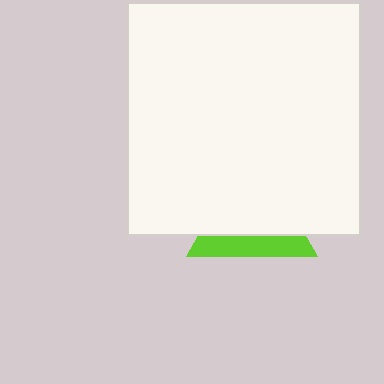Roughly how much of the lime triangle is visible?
A small part of it is visible (roughly 34%).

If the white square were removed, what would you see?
You would see the complete lime triangle.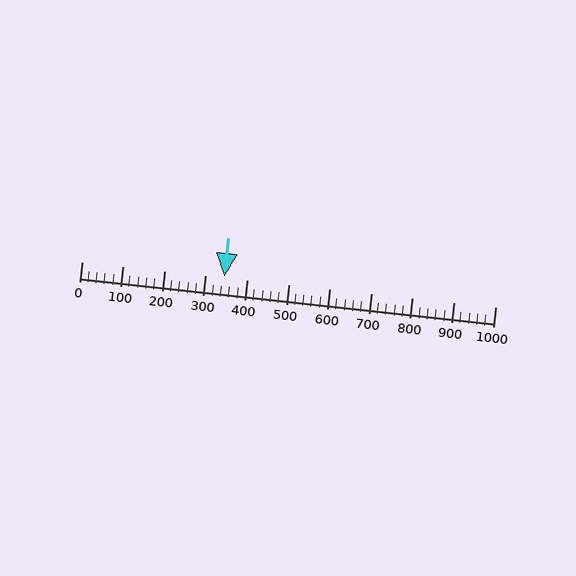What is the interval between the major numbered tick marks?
The major tick marks are spaced 100 units apart.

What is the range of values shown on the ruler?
The ruler shows values from 0 to 1000.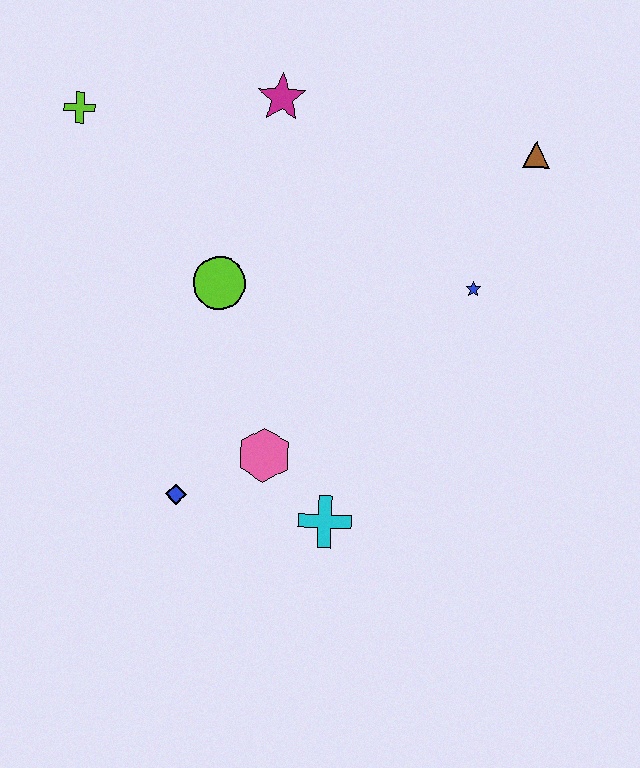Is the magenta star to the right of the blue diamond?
Yes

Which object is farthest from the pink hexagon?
The brown triangle is farthest from the pink hexagon.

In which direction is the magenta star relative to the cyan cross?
The magenta star is above the cyan cross.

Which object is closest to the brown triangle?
The blue star is closest to the brown triangle.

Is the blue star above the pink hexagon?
Yes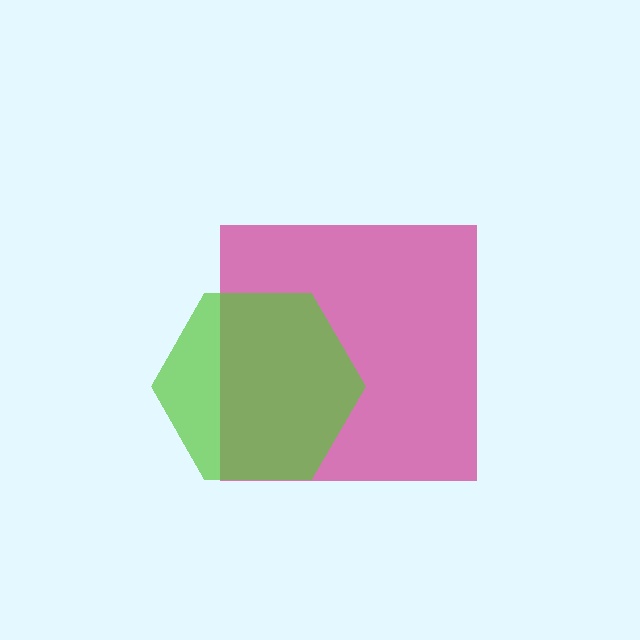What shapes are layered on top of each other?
The layered shapes are: a magenta square, a lime hexagon.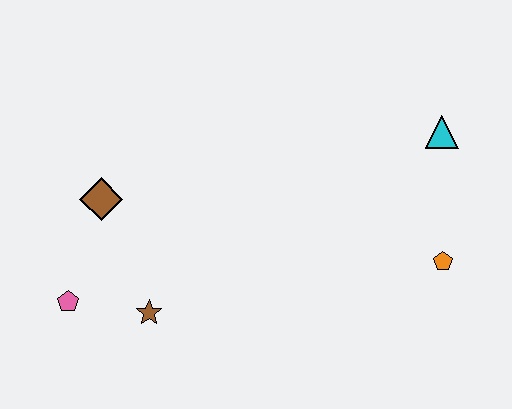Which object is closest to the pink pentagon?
The brown star is closest to the pink pentagon.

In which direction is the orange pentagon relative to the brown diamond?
The orange pentagon is to the right of the brown diamond.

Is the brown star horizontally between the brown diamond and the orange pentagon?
Yes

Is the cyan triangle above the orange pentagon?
Yes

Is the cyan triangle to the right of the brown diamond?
Yes